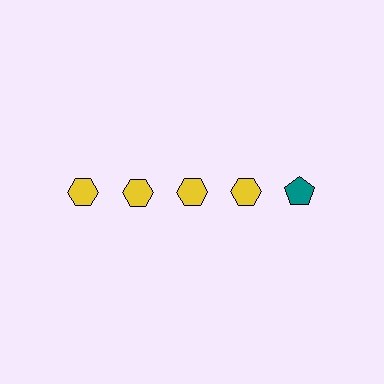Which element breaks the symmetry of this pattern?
The teal pentagon in the top row, rightmost column breaks the symmetry. All other shapes are yellow hexagons.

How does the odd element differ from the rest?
It differs in both color (teal instead of yellow) and shape (pentagon instead of hexagon).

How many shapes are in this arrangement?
There are 5 shapes arranged in a grid pattern.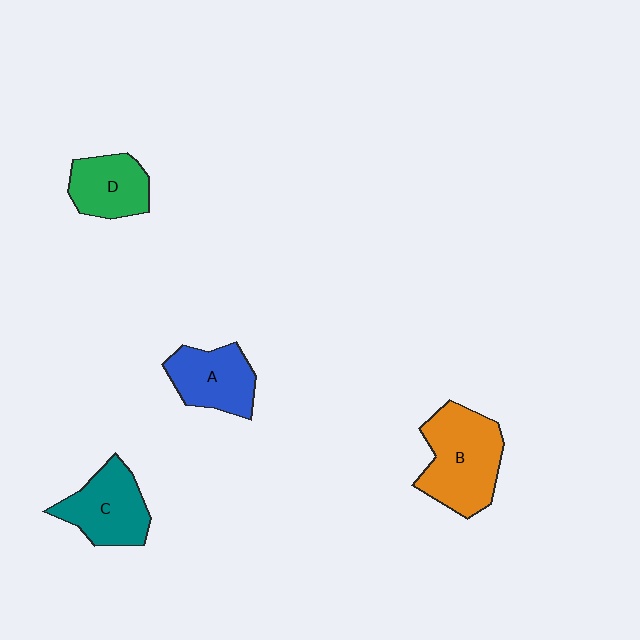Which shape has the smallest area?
Shape D (green).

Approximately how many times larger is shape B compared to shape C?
Approximately 1.3 times.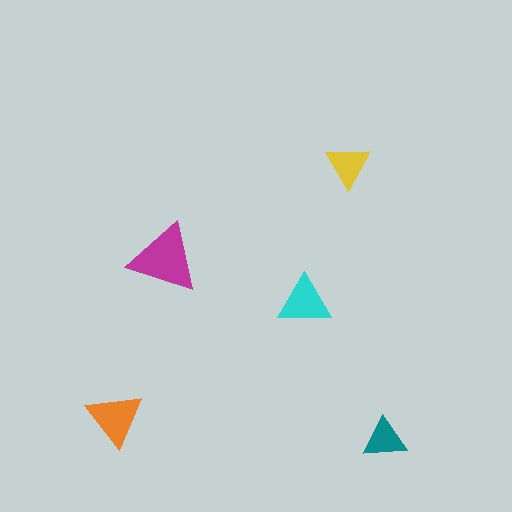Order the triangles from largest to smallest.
the magenta one, the orange one, the cyan one, the yellow one, the teal one.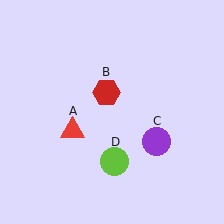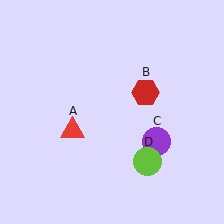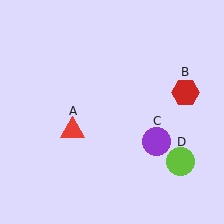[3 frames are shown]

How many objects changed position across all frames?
2 objects changed position: red hexagon (object B), lime circle (object D).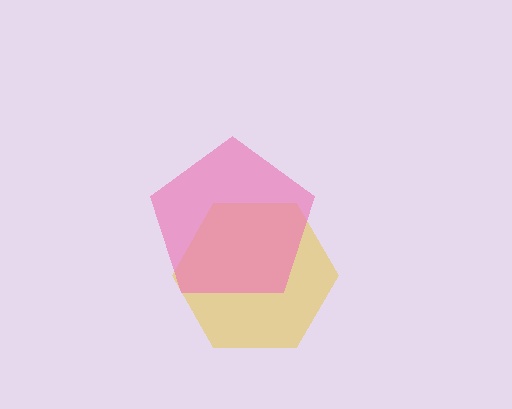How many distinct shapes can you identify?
There are 2 distinct shapes: a yellow hexagon, a pink pentagon.